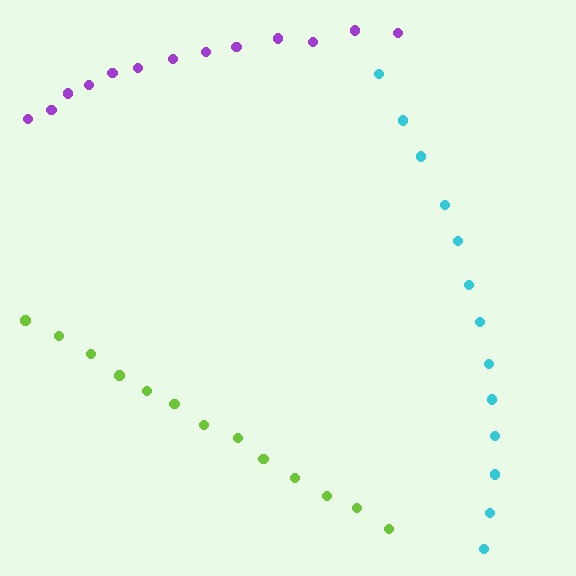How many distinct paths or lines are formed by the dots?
There are 3 distinct paths.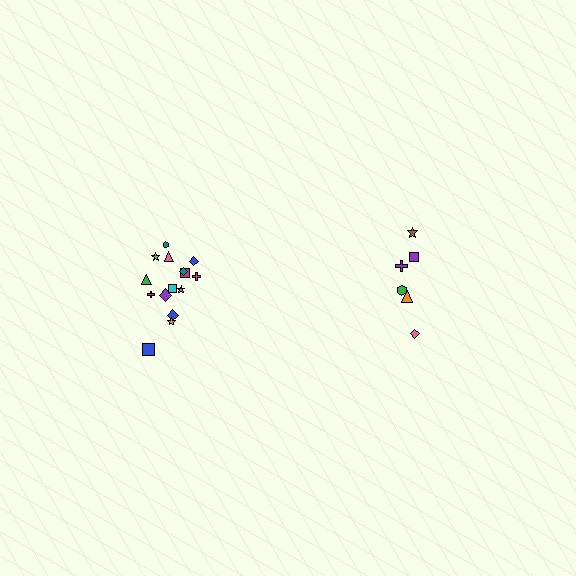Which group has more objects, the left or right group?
The left group.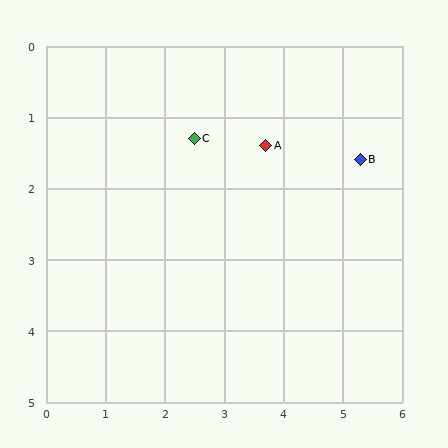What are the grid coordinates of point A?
Point A is at approximately (3.7, 1.4).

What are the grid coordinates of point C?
Point C is at approximately (2.5, 1.3).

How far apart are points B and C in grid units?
Points B and C are about 2.8 grid units apart.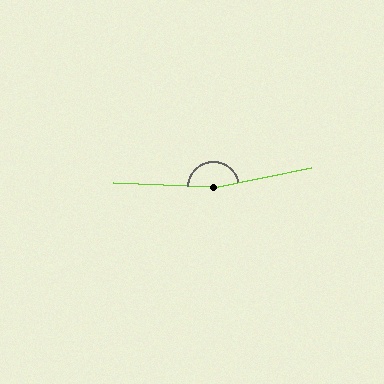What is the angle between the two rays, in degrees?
Approximately 167 degrees.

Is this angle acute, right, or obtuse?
It is obtuse.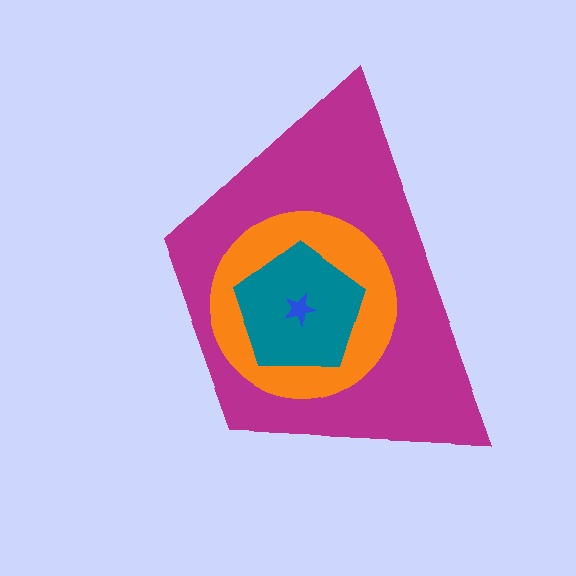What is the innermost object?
The blue star.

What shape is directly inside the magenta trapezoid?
The orange circle.